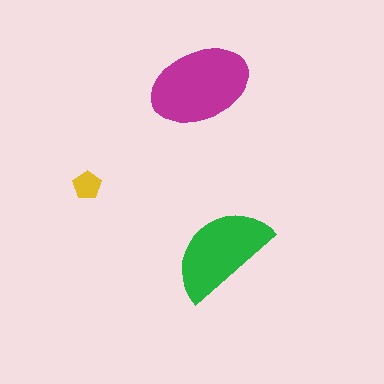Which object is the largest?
The magenta ellipse.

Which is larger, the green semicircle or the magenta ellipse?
The magenta ellipse.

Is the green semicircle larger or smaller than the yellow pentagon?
Larger.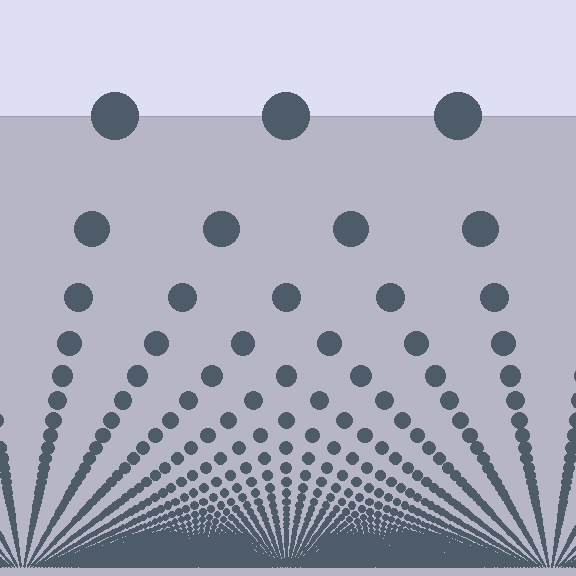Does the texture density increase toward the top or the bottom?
Density increases toward the bottom.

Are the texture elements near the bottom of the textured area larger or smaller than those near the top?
Smaller. The gradient is inverted — elements near the bottom are smaller and denser.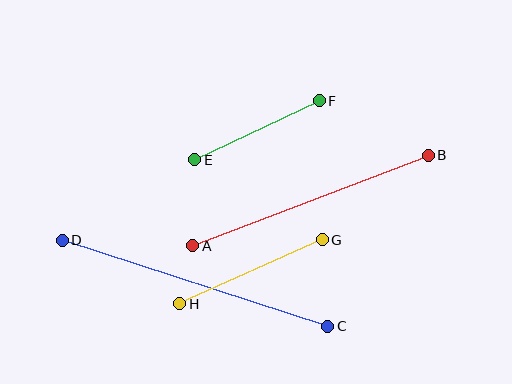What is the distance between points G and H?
The distance is approximately 156 pixels.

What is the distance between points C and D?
The distance is approximately 279 pixels.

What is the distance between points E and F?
The distance is approximately 138 pixels.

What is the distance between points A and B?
The distance is approximately 252 pixels.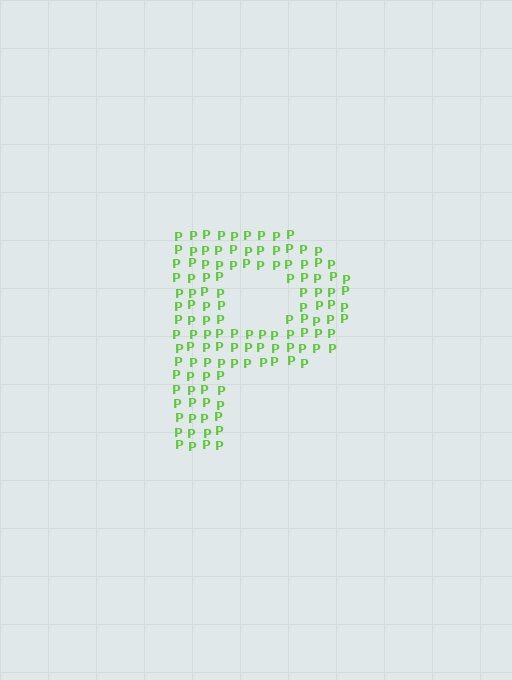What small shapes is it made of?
It is made of small letter P's.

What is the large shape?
The large shape is the letter P.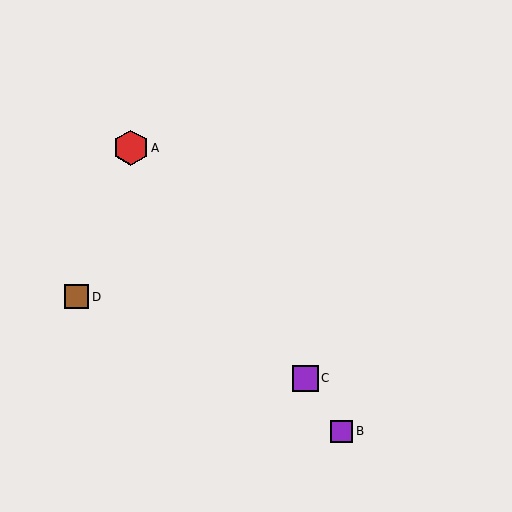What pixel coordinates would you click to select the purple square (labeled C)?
Click at (305, 378) to select the purple square C.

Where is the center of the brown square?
The center of the brown square is at (77, 297).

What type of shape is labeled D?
Shape D is a brown square.